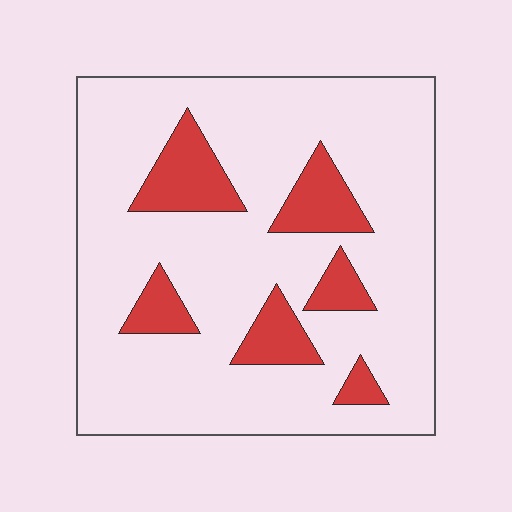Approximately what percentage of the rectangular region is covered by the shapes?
Approximately 15%.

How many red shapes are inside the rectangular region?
6.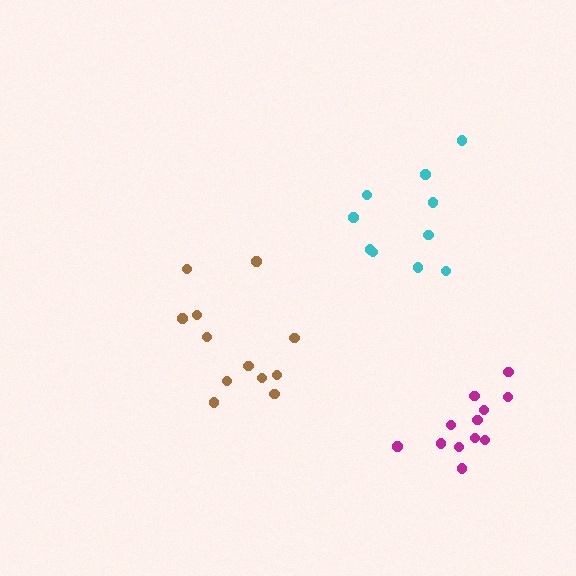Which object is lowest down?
The magenta cluster is bottommost.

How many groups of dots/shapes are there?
There are 3 groups.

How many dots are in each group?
Group 1: 12 dots, Group 2: 10 dots, Group 3: 12 dots (34 total).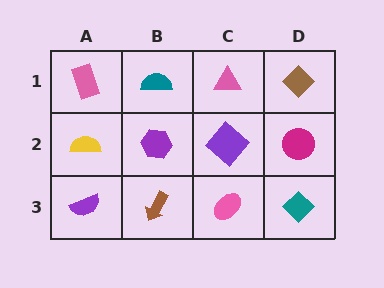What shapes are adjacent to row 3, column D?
A magenta circle (row 2, column D), a pink ellipse (row 3, column C).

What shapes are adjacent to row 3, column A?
A yellow semicircle (row 2, column A), a brown arrow (row 3, column B).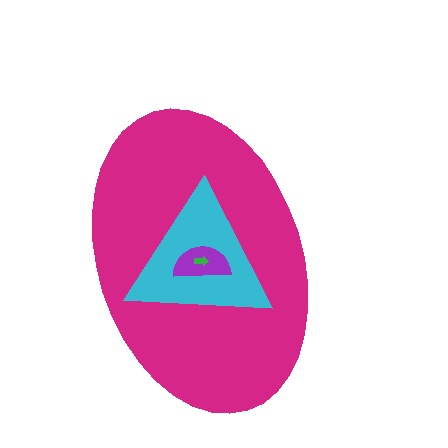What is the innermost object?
The green arrow.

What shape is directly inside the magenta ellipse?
The cyan triangle.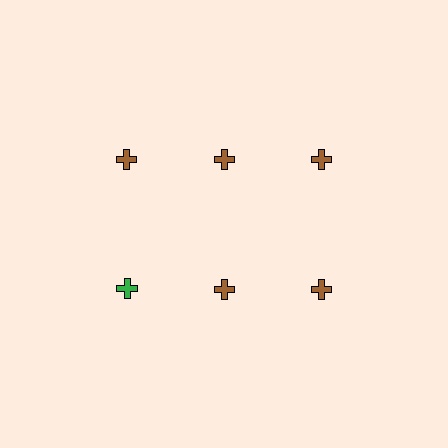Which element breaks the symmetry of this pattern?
The green cross in the second row, leftmost column breaks the symmetry. All other shapes are brown crosses.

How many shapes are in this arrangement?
There are 6 shapes arranged in a grid pattern.